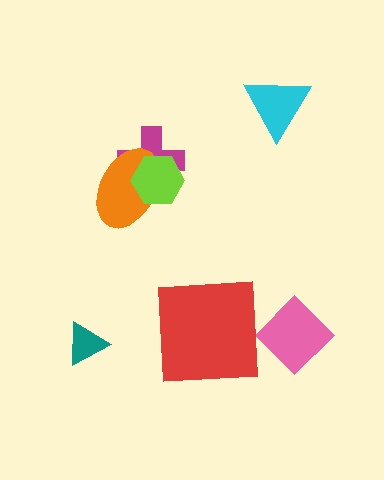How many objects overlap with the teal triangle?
0 objects overlap with the teal triangle.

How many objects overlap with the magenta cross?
2 objects overlap with the magenta cross.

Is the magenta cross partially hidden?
Yes, it is partially covered by another shape.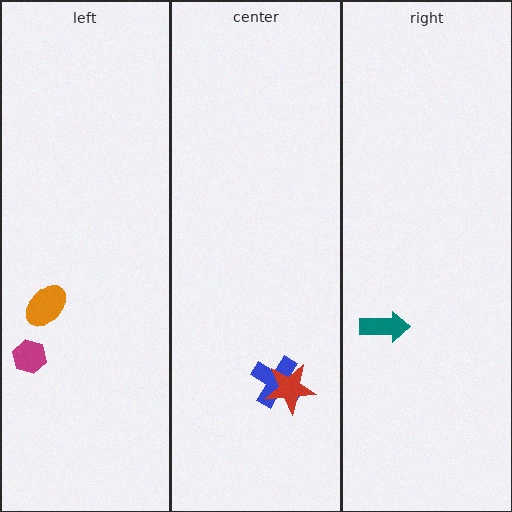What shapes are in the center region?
The blue cross, the red star.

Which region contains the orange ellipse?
The left region.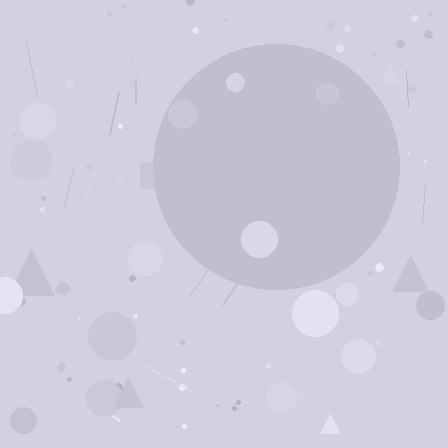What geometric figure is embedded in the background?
A circle is embedded in the background.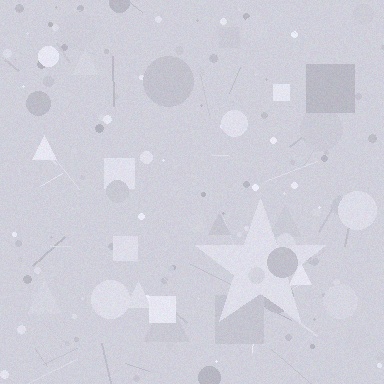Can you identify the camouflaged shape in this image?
The camouflaged shape is a star.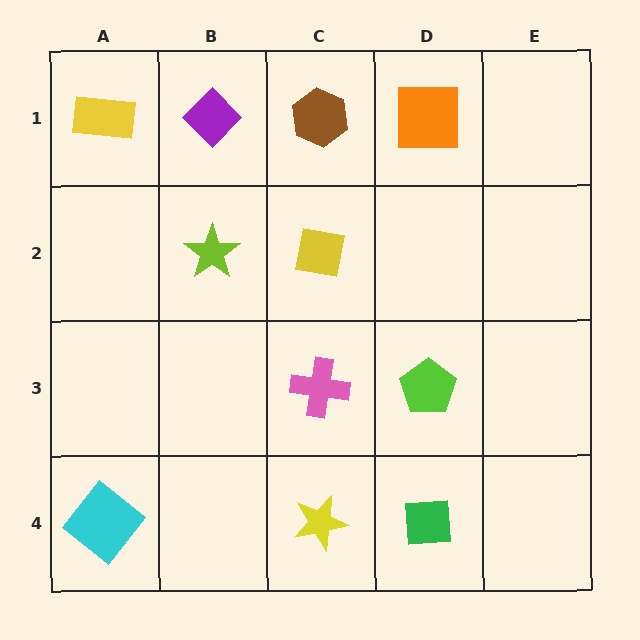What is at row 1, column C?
A brown hexagon.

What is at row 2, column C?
A yellow square.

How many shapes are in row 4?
3 shapes.